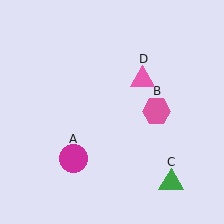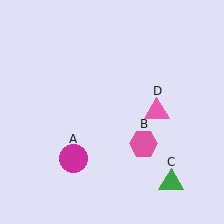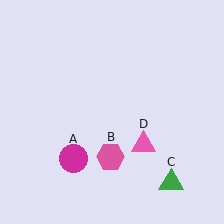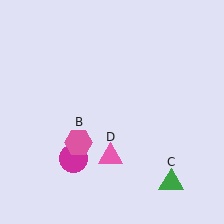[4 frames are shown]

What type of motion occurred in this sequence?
The pink hexagon (object B), pink triangle (object D) rotated clockwise around the center of the scene.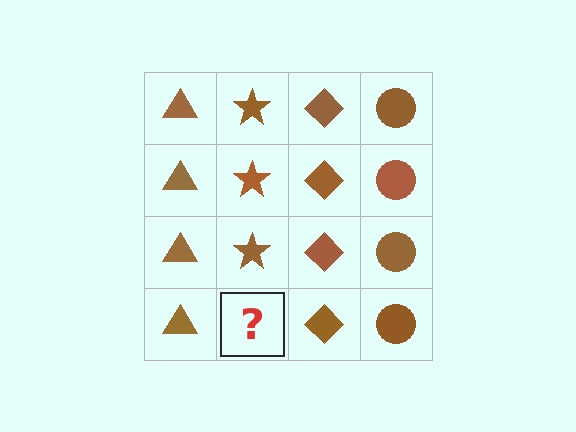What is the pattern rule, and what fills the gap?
The rule is that each column has a consistent shape. The gap should be filled with a brown star.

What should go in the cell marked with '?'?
The missing cell should contain a brown star.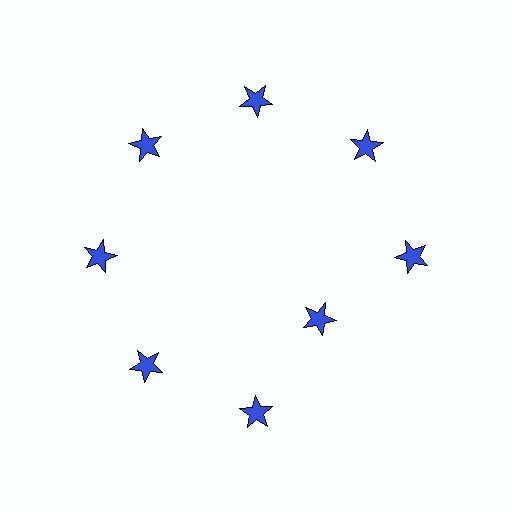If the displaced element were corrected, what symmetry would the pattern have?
It would have 8-fold rotational symmetry — the pattern would map onto itself every 45 degrees.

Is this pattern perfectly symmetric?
No. The 8 blue stars are arranged in a ring, but one element near the 4 o'clock position is pulled inward toward the center, breaking the 8-fold rotational symmetry.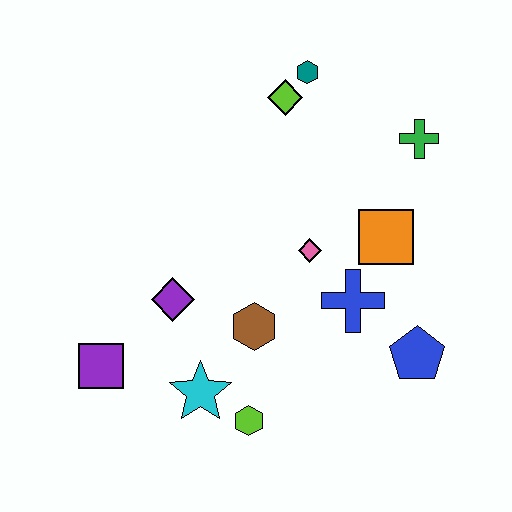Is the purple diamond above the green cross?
No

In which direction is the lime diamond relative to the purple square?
The lime diamond is above the purple square.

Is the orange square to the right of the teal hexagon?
Yes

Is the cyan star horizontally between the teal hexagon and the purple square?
Yes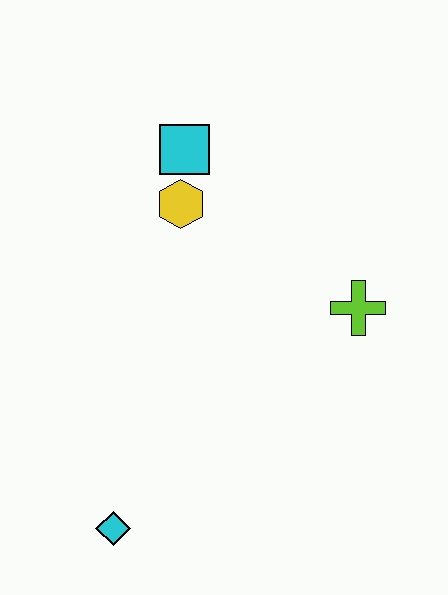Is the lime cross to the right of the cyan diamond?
Yes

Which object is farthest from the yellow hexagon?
The cyan diamond is farthest from the yellow hexagon.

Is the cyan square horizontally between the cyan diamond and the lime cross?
Yes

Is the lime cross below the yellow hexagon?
Yes